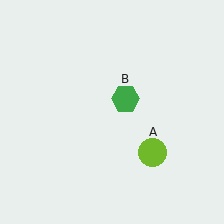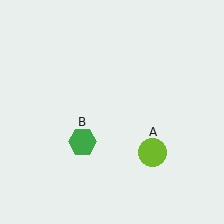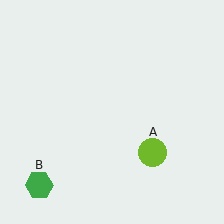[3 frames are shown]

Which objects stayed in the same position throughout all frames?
Lime circle (object A) remained stationary.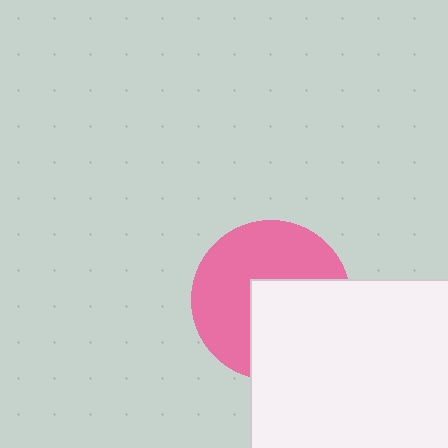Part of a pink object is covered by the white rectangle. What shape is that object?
It is a circle.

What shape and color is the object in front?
The object in front is a white rectangle.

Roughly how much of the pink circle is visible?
About half of it is visible (roughly 56%).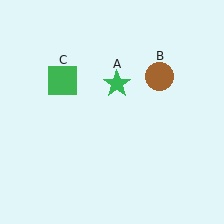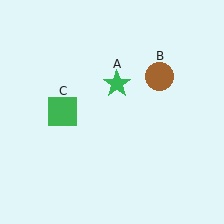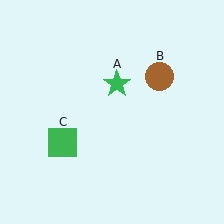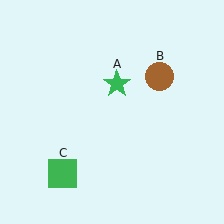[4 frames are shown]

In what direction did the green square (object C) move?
The green square (object C) moved down.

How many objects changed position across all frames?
1 object changed position: green square (object C).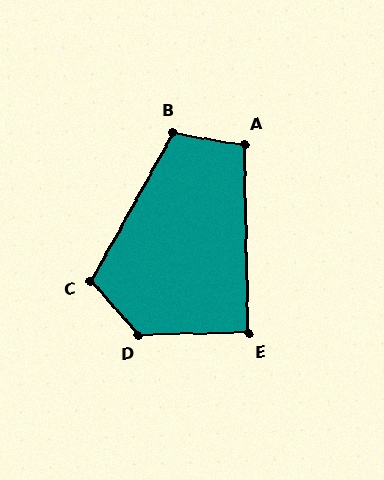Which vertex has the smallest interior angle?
E, at approximately 90 degrees.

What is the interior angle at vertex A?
Approximately 101 degrees (obtuse).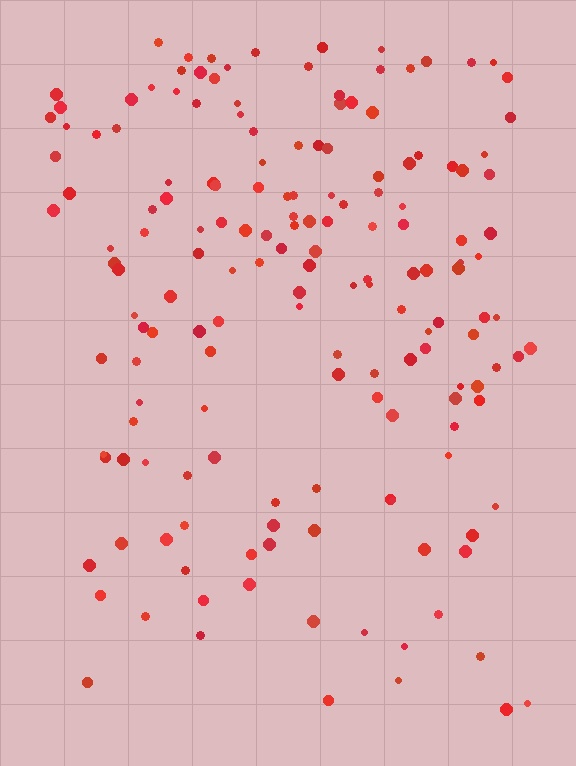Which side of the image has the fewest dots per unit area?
The bottom.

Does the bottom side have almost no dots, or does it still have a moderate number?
Still a moderate number, just noticeably fewer than the top.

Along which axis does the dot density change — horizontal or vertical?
Vertical.